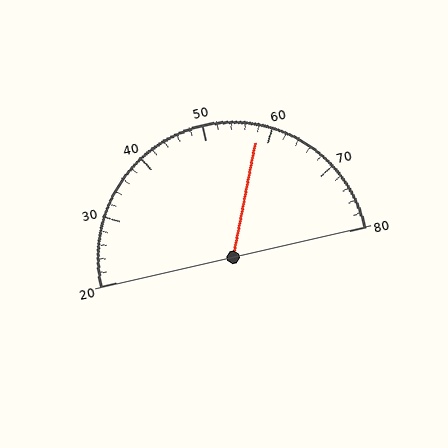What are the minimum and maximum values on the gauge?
The gauge ranges from 20 to 80.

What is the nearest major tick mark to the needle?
The nearest major tick mark is 60.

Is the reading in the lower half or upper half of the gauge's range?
The reading is in the upper half of the range (20 to 80).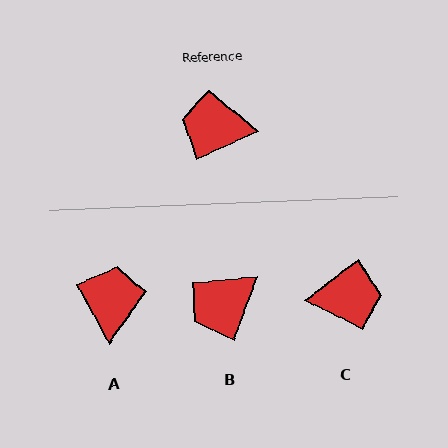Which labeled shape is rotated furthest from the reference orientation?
C, about 167 degrees away.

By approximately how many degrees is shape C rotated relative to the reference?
Approximately 167 degrees clockwise.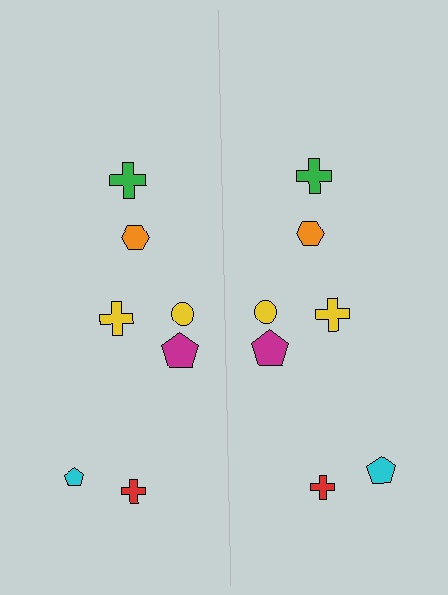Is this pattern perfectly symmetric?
No, the pattern is not perfectly symmetric. The cyan pentagon on the right side has a different size than its mirror counterpart.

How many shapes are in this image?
There are 14 shapes in this image.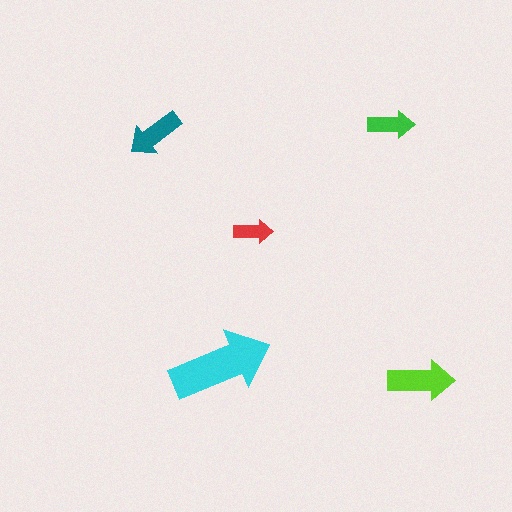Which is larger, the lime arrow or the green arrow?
The lime one.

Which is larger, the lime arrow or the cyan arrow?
The cyan one.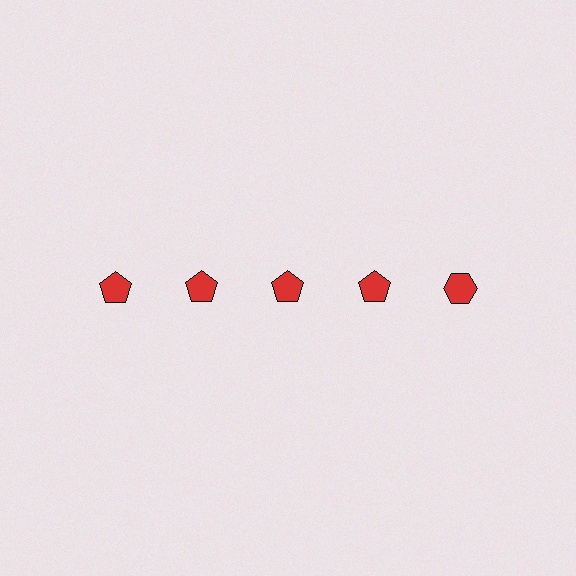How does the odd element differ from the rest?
It has a different shape: hexagon instead of pentagon.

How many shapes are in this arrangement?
There are 5 shapes arranged in a grid pattern.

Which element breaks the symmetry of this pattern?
The red hexagon in the top row, rightmost column breaks the symmetry. All other shapes are red pentagons.